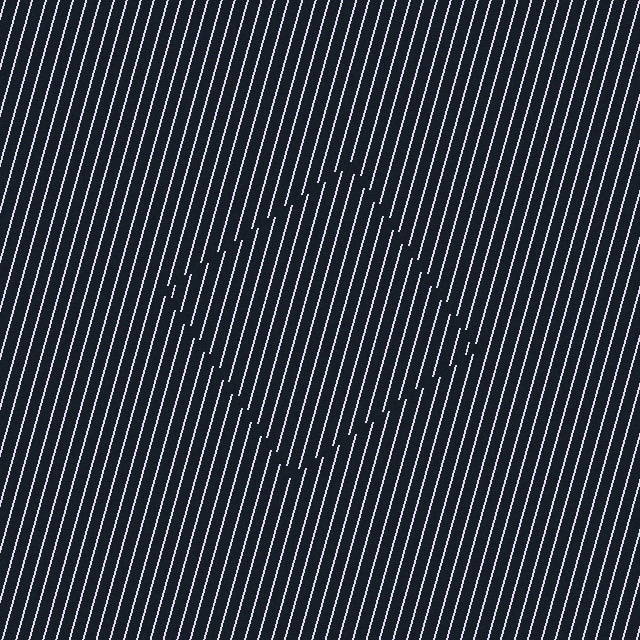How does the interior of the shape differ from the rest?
The interior of the shape contains the same grating, shifted by half a period — the contour is defined by the phase discontinuity where line-ends from the inner and outer gratings abut.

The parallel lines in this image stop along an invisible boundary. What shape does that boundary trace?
An illusory square. The interior of the shape contains the same grating, shifted by half a period — the contour is defined by the phase discontinuity where line-ends from the inner and outer gratings abut.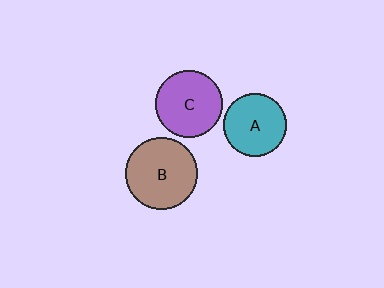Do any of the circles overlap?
No, none of the circles overlap.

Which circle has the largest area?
Circle B (brown).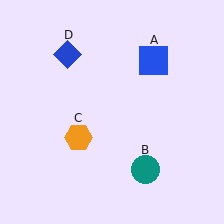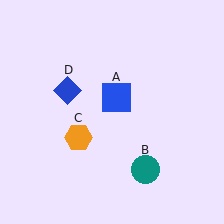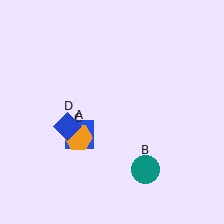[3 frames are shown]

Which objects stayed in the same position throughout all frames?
Teal circle (object B) and orange hexagon (object C) remained stationary.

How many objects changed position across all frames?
2 objects changed position: blue square (object A), blue diamond (object D).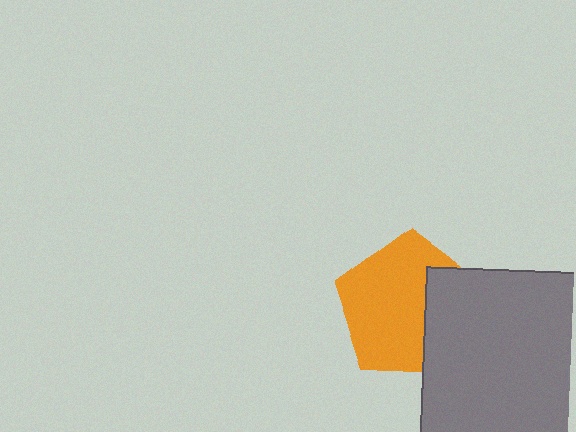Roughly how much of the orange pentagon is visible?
Most of it is visible (roughly 67%).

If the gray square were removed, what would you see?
You would see the complete orange pentagon.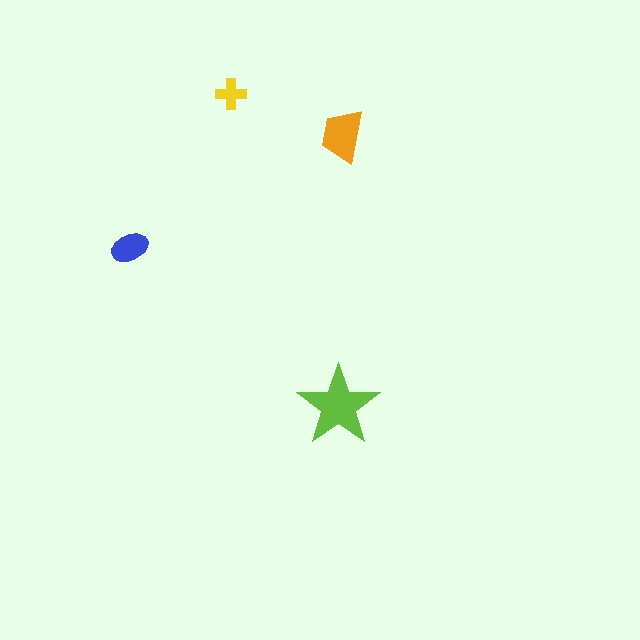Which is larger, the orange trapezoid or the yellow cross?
The orange trapezoid.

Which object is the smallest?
The yellow cross.